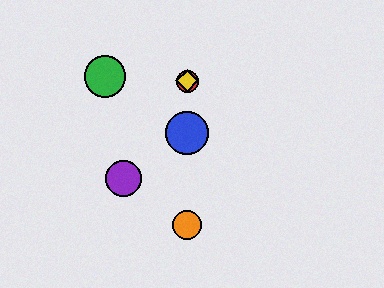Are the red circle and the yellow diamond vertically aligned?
Yes, both are at x≈187.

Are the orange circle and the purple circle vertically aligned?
No, the orange circle is at x≈187 and the purple circle is at x≈123.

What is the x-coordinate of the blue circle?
The blue circle is at x≈187.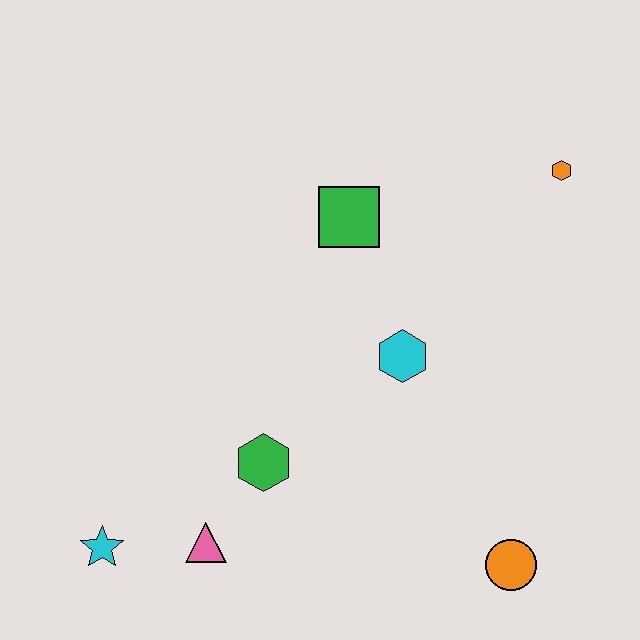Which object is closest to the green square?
The cyan hexagon is closest to the green square.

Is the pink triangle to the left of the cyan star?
No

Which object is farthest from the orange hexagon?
The cyan star is farthest from the orange hexagon.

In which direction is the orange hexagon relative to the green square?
The orange hexagon is to the right of the green square.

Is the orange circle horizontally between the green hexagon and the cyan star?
No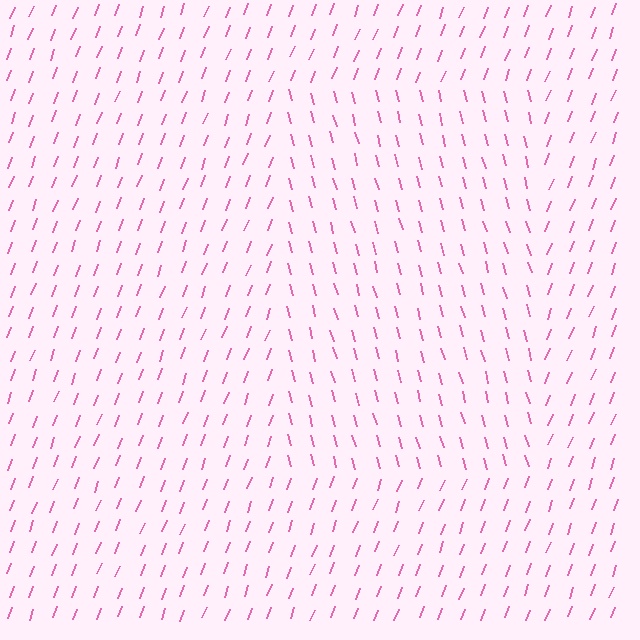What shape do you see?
I see a rectangle.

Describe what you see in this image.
The image is filled with small pink line segments. A rectangle region in the image has lines oriented differently from the surrounding lines, creating a visible texture boundary.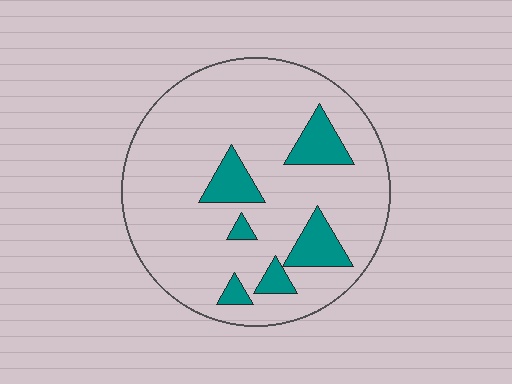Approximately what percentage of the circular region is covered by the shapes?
Approximately 15%.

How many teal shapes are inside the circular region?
6.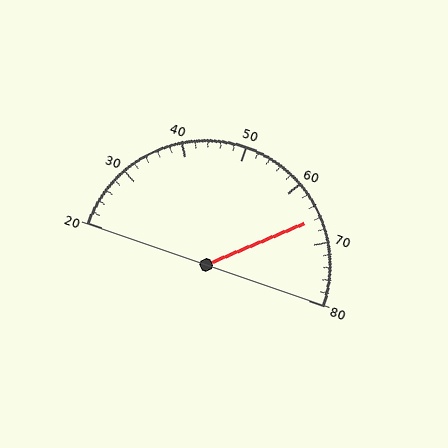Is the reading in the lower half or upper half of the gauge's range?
The reading is in the upper half of the range (20 to 80).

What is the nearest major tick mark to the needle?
The nearest major tick mark is 70.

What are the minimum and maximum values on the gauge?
The gauge ranges from 20 to 80.